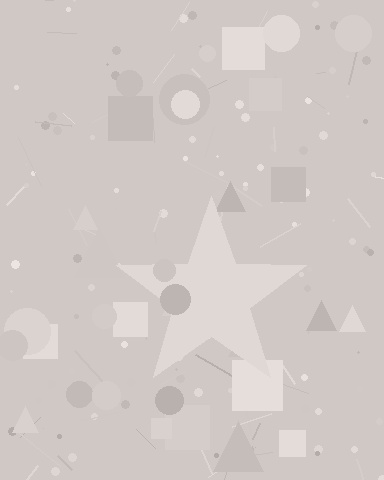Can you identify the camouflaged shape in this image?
The camouflaged shape is a star.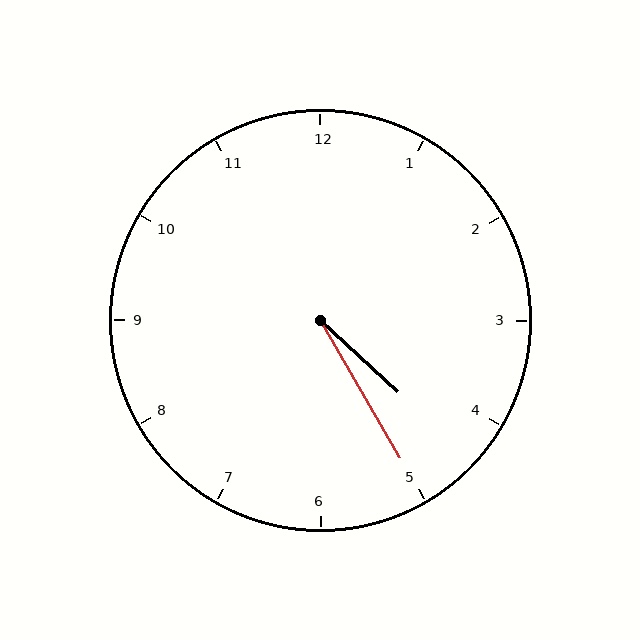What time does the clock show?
4:25.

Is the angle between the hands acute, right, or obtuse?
It is acute.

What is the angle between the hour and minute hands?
Approximately 18 degrees.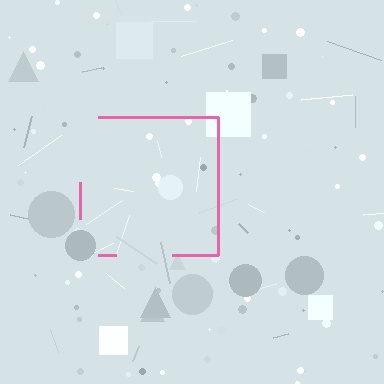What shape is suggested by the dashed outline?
The dashed outline suggests a square.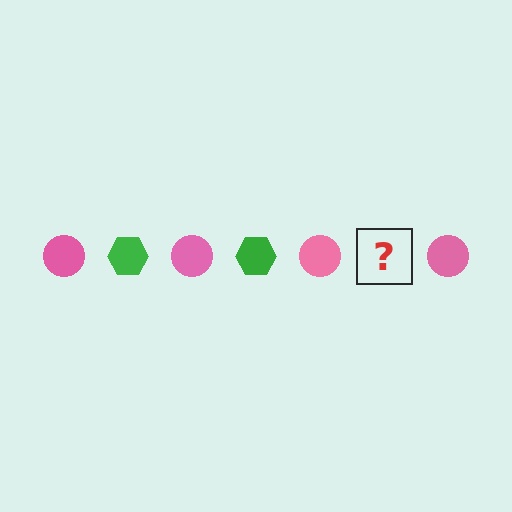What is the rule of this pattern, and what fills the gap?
The rule is that the pattern alternates between pink circle and green hexagon. The gap should be filled with a green hexagon.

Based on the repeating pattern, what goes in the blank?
The blank should be a green hexagon.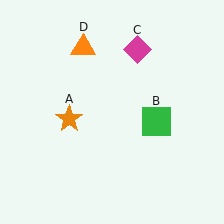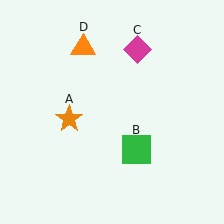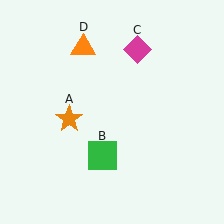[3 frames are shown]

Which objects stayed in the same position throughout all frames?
Orange star (object A) and magenta diamond (object C) and orange triangle (object D) remained stationary.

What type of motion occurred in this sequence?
The green square (object B) rotated clockwise around the center of the scene.